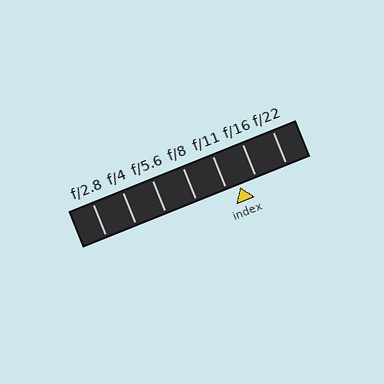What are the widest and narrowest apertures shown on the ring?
The widest aperture shown is f/2.8 and the narrowest is f/22.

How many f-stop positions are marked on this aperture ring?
There are 7 f-stop positions marked.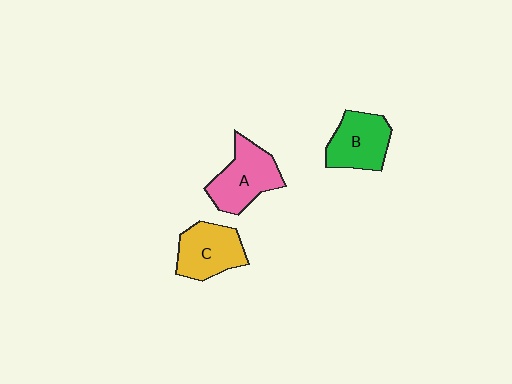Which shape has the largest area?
Shape A (pink).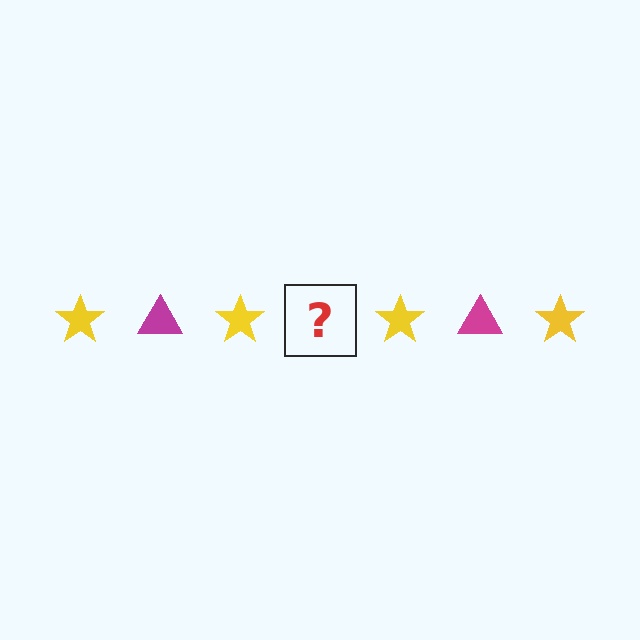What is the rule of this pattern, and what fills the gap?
The rule is that the pattern alternates between yellow star and magenta triangle. The gap should be filled with a magenta triangle.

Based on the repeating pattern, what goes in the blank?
The blank should be a magenta triangle.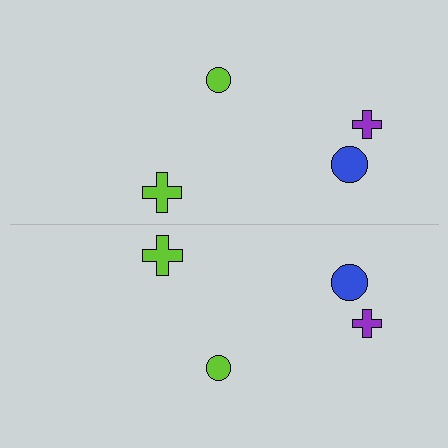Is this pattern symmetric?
Yes, this pattern has bilateral (reflection) symmetry.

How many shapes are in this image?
There are 8 shapes in this image.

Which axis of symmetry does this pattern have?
The pattern has a horizontal axis of symmetry running through the center of the image.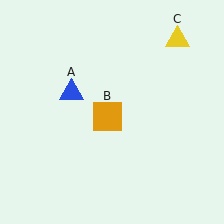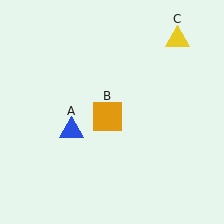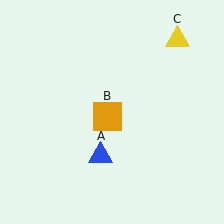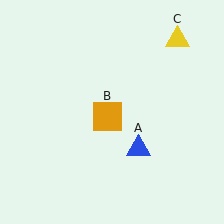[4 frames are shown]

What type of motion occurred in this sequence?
The blue triangle (object A) rotated counterclockwise around the center of the scene.